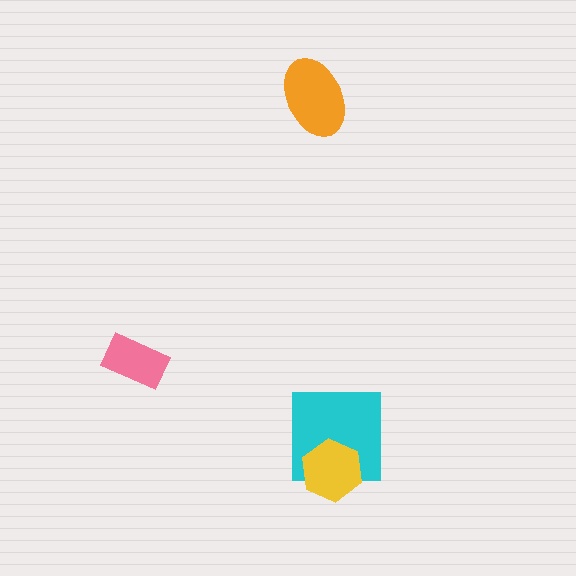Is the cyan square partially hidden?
Yes, it is partially covered by another shape.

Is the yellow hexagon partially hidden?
No, no other shape covers it.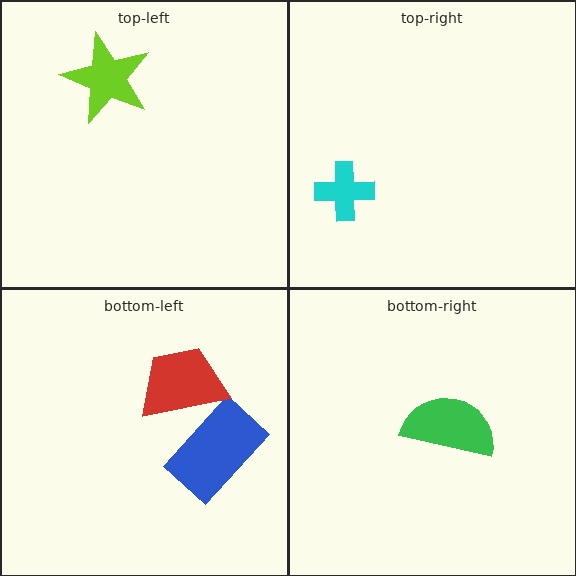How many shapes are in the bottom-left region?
2.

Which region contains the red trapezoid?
The bottom-left region.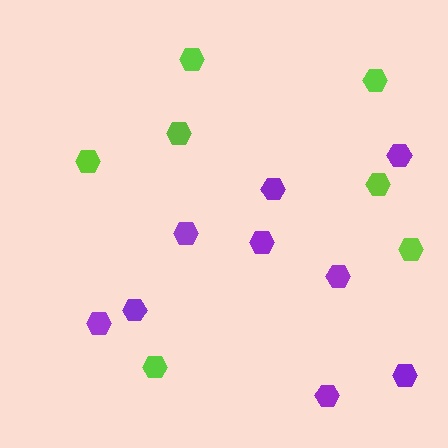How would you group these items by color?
There are 2 groups: one group of lime hexagons (7) and one group of purple hexagons (9).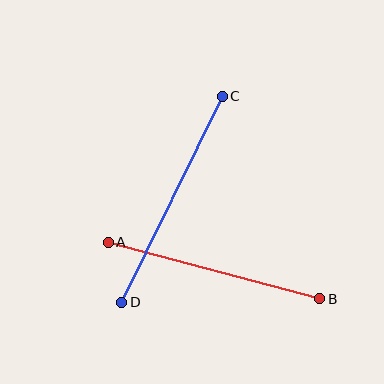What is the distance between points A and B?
The distance is approximately 219 pixels.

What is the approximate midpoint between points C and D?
The midpoint is at approximately (172, 199) pixels.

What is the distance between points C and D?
The distance is approximately 229 pixels.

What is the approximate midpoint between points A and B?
The midpoint is at approximately (214, 270) pixels.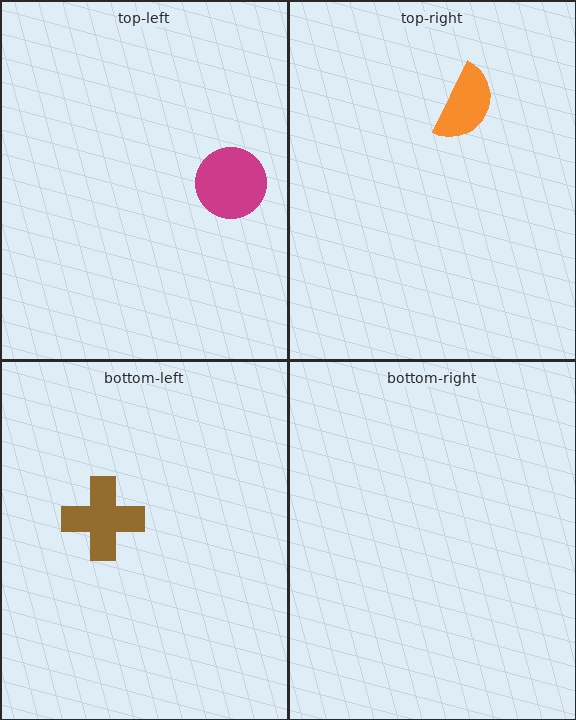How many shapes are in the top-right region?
1.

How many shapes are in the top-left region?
1.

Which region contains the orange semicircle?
The top-right region.